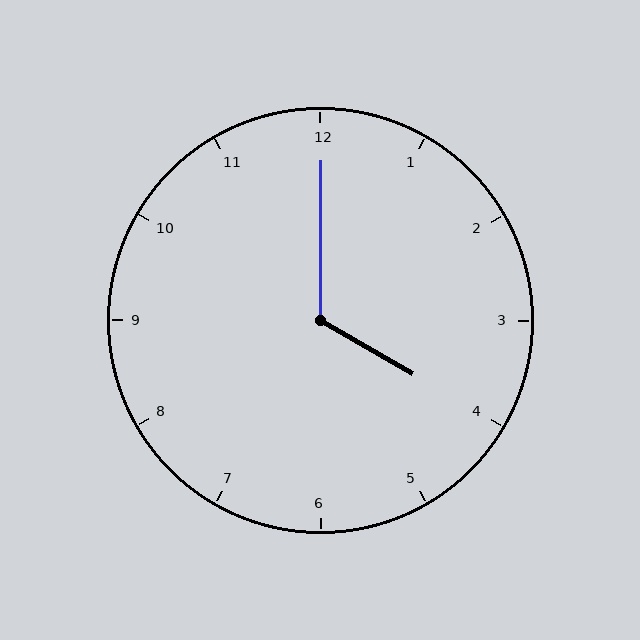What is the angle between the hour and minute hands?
Approximately 120 degrees.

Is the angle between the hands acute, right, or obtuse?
It is obtuse.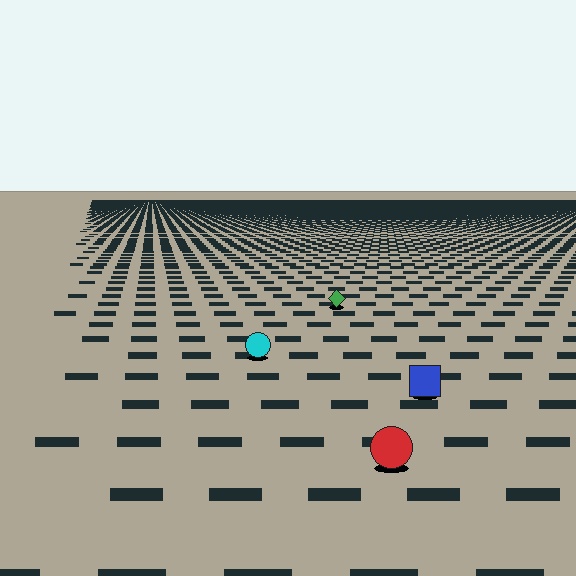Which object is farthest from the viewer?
The green diamond is farthest from the viewer. It appears smaller and the ground texture around it is denser.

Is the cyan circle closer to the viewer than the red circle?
No. The red circle is closer — you can tell from the texture gradient: the ground texture is coarser near it.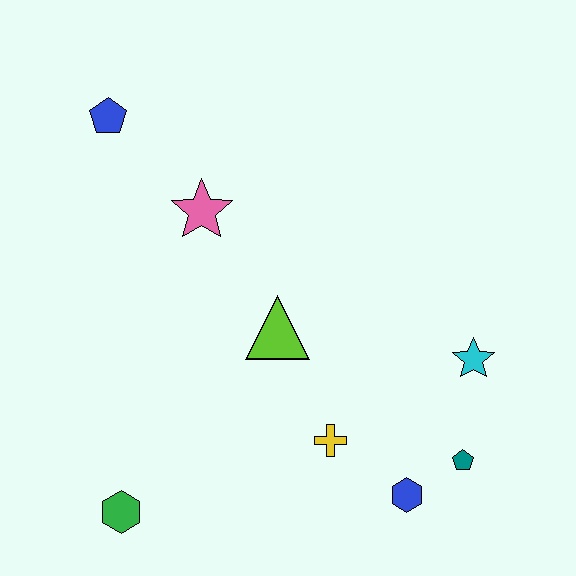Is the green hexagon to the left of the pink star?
Yes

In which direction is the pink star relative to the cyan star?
The pink star is to the left of the cyan star.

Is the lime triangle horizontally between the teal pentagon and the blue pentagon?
Yes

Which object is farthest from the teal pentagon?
The blue pentagon is farthest from the teal pentagon.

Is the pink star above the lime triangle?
Yes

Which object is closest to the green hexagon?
The yellow cross is closest to the green hexagon.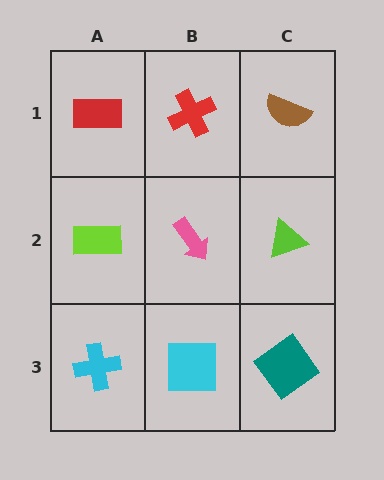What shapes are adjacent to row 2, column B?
A red cross (row 1, column B), a cyan square (row 3, column B), a lime rectangle (row 2, column A), a lime triangle (row 2, column C).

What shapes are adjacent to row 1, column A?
A lime rectangle (row 2, column A), a red cross (row 1, column B).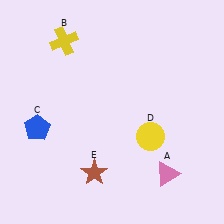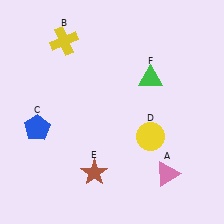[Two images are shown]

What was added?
A green triangle (F) was added in Image 2.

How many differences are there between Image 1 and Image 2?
There is 1 difference between the two images.